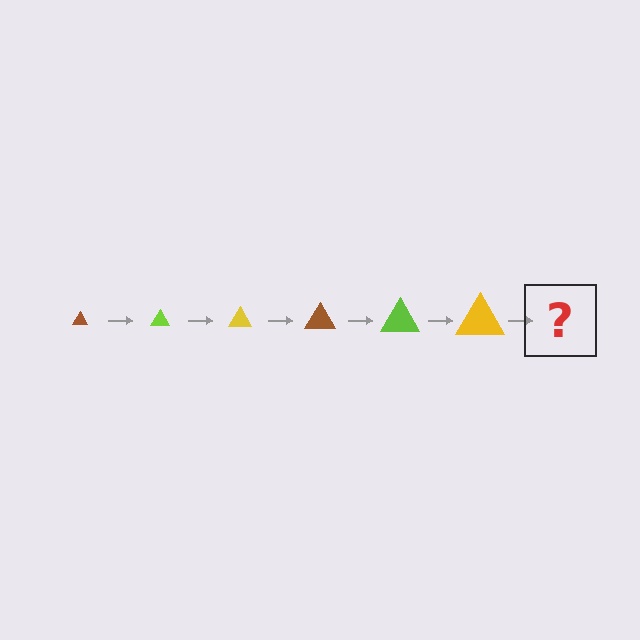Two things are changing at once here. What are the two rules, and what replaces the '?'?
The two rules are that the triangle grows larger each step and the color cycles through brown, lime, and yellow. The '?' should be a brown triangle, larger than the previous one.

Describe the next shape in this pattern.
It should be a brown triangle, larger than the previous one.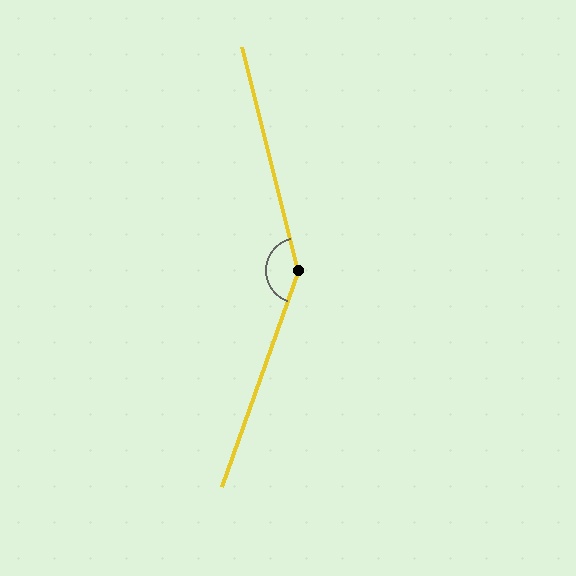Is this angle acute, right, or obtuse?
It is obtuse.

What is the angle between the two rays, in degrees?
Approximately 146 degrees.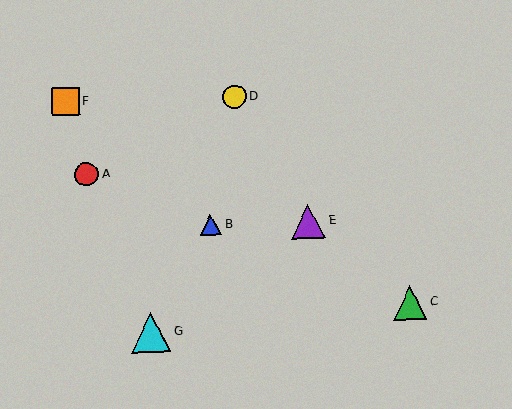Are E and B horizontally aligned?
Yes, both are at y≈221.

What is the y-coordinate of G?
Object G is at y≈332.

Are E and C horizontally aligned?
No, E is at y≈221 and C is at y≈303.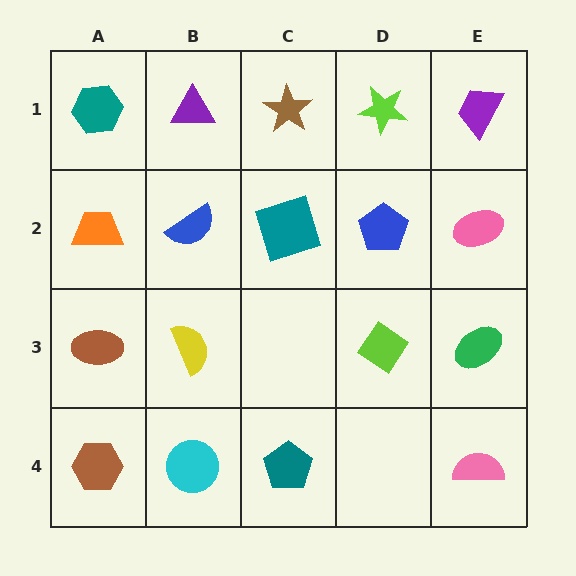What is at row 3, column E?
A green ellipse.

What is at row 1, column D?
A lime star.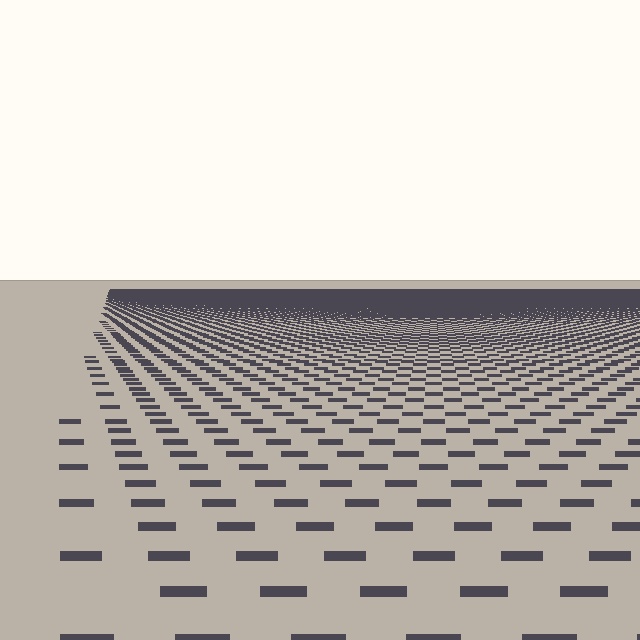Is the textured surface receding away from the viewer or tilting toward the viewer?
The surface is receding away from the viewer. Texture elements get smaller and denser toward the top.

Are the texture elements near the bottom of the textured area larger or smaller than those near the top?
Larger. Near the bottom, elements are closer to the viewer and appear at a bigger on-screen size.